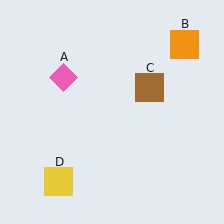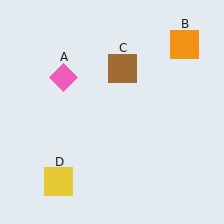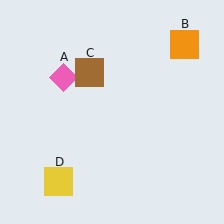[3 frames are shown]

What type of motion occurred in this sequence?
The brown square (object C) rotated counterclockwise around the center of the scene.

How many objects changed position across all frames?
1 object changed position: brown square (object C).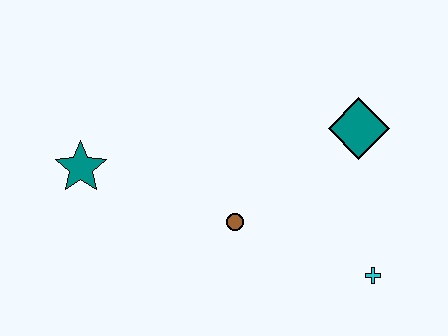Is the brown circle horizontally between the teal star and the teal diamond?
Yes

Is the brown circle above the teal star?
No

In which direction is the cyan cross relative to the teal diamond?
The cyan cross is below the teal diamond.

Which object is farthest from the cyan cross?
The teal star is farthest from the cyan cross.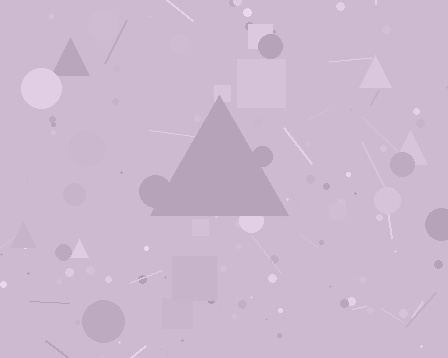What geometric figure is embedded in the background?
A triangle is embedded in the background.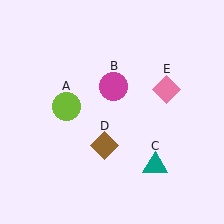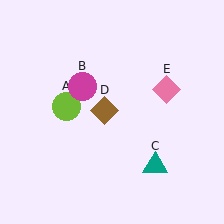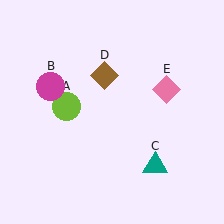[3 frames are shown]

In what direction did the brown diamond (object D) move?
The brown diamond (object D) moved up.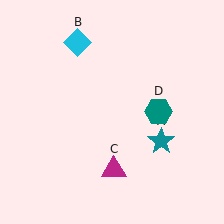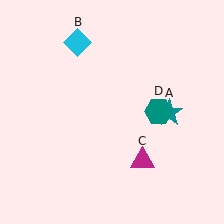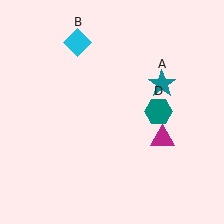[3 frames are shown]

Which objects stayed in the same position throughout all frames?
Cyan diamond (object B) and teal hexagon (object D) remained stationary.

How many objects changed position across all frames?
2 objects changed position: teal star (object A), magenta triangle (object C).